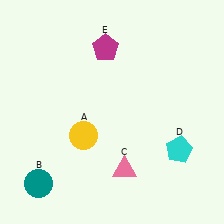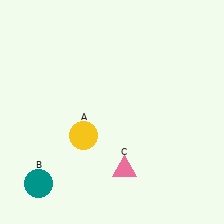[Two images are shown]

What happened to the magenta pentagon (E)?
The magenta pentagon (E) was removed in Image 2. It was in the top-left area of Image 1.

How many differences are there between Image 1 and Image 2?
There are 2 differences between the two images.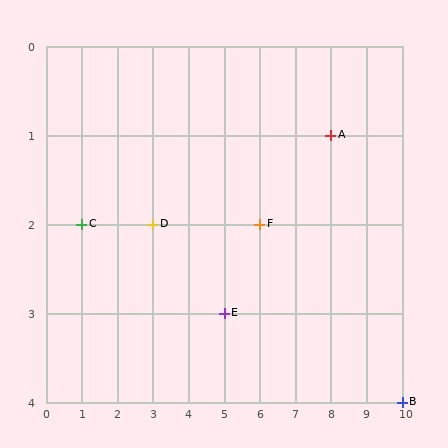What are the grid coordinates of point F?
Point F is at grid coordinates (6, 2).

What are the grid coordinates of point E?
Point E is at grid coordinates (5, 3).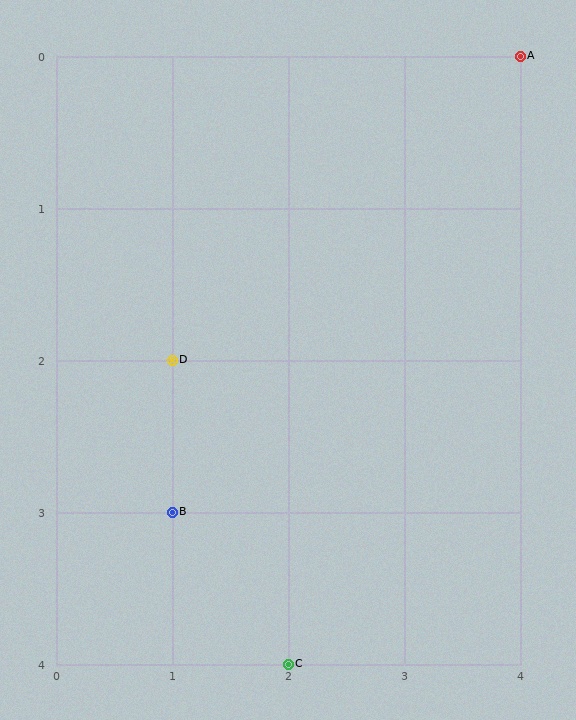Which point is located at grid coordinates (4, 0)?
Point A is at (4, 0).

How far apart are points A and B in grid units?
Points A and B are 3 columns and 3 rows apart (about 4.2 grid units diagonally).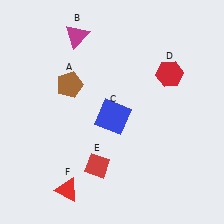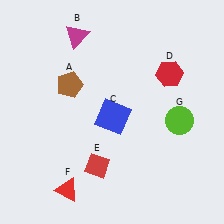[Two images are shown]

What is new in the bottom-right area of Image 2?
A lime circle (G) was added in the bottom-right area of Image 2.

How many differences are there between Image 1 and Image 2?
There is 1 difference between the two images.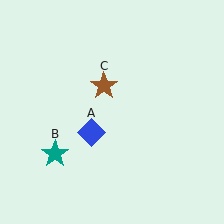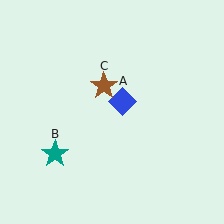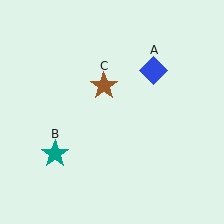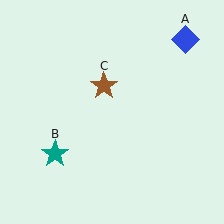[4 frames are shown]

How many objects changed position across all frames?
1 object changed position: blue diamond (object A).